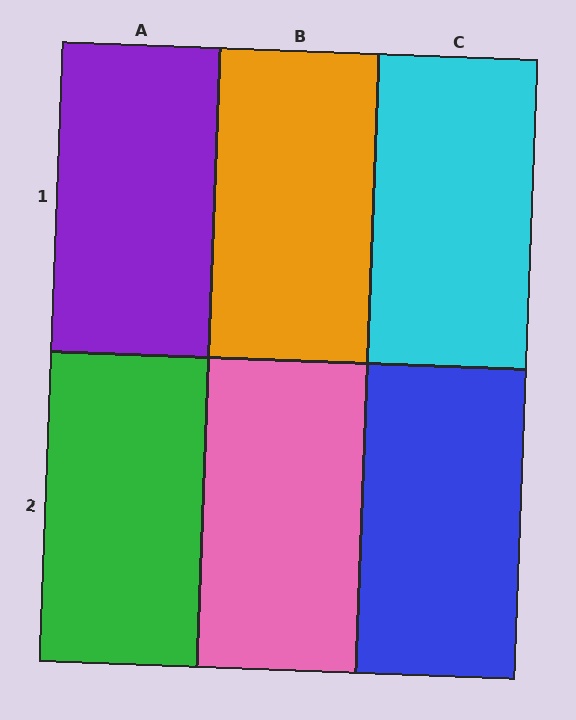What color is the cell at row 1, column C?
Cyan.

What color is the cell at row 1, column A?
Purple.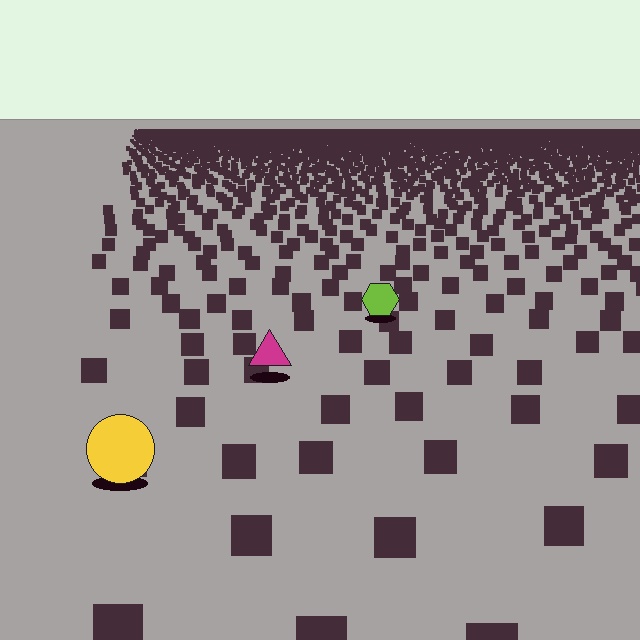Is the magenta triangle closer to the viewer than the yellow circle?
No. The yellow circle is closer — you can tell from the texture gradient: the ground texture is coarser near it.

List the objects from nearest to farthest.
From nearest to farthest: the yellow circle, the magenta triangle, the lime hexagon.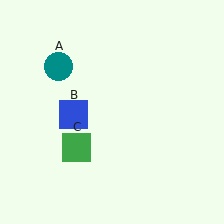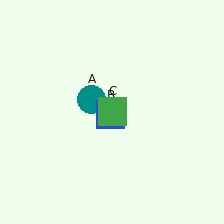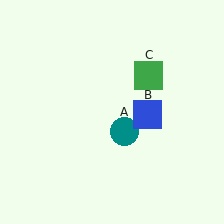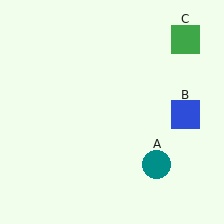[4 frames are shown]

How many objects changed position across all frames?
3 objects changed position: teal circle (object A), blue square (object B), green square (object C).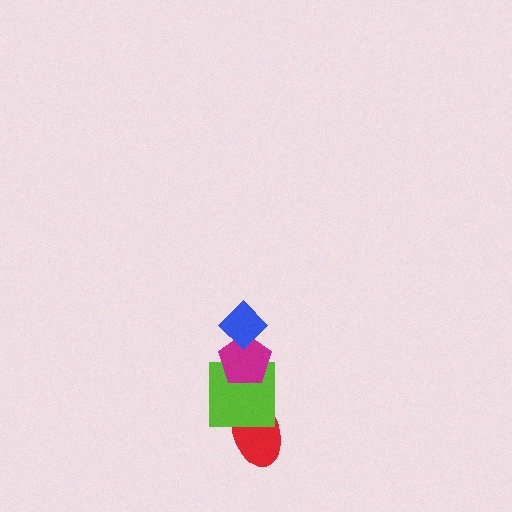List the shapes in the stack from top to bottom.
From top to bottom: the blue diamond, the magenta pentagon, the lime square, the red ellipse.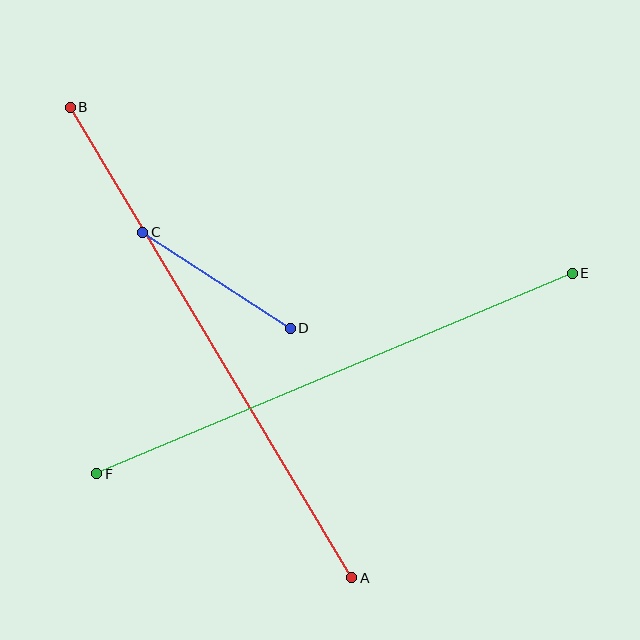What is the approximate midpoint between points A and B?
The midpoint is at approximately (211, 342) pixels.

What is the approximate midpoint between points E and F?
The midpoint is at approximately (335, 374) pixels.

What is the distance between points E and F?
The distance is approximately 516 pixels.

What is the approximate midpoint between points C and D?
The midpoint is at approximately (217, 280) pixels.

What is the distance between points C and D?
The distance is approximately 176 pixels.